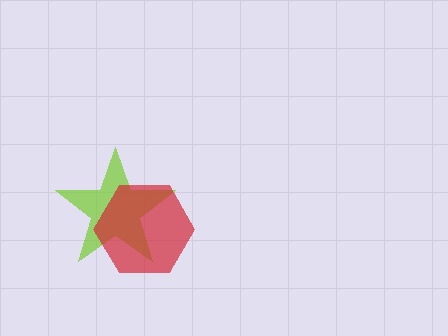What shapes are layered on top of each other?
The layered shapes are: a lime star, a red hexagon.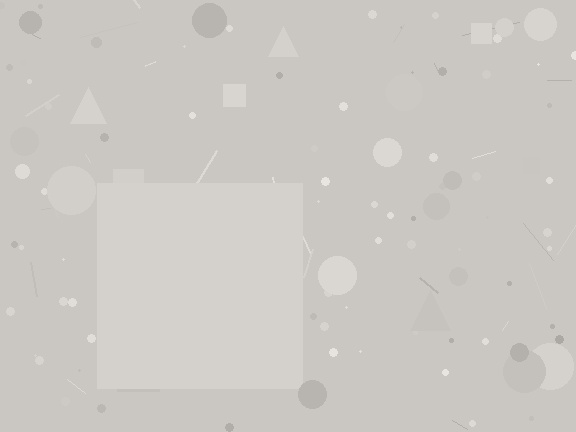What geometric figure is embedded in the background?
A square is embedded in the background.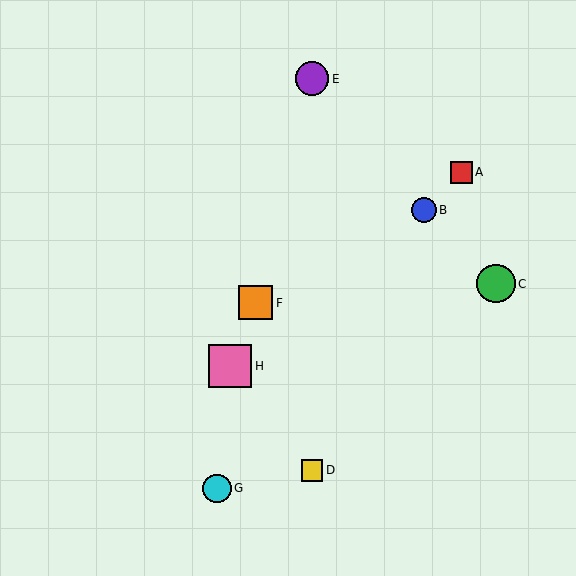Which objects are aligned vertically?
Objects D, E are aligned vertically.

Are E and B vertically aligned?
No, E is at x≈312 and B is at x≈424.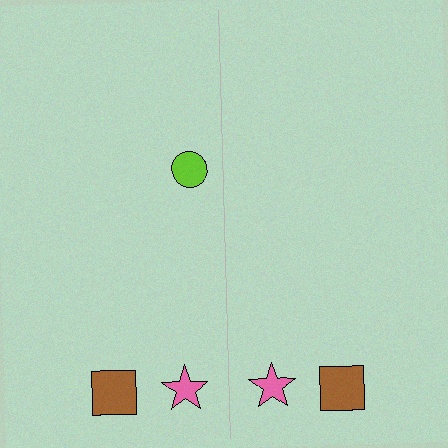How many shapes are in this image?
There are 5 shapes in this image.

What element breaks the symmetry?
A lime circle is missing from the right side.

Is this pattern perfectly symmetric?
No, the pattern is not perfectly symmetric. A lime circle is missing from the right side.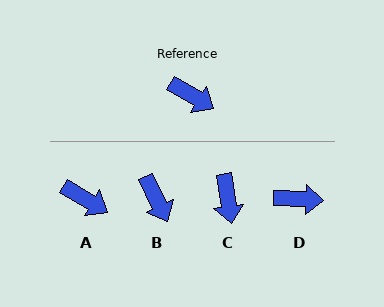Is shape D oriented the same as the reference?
No, it is off by about 29 degrees.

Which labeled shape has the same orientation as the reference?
A.